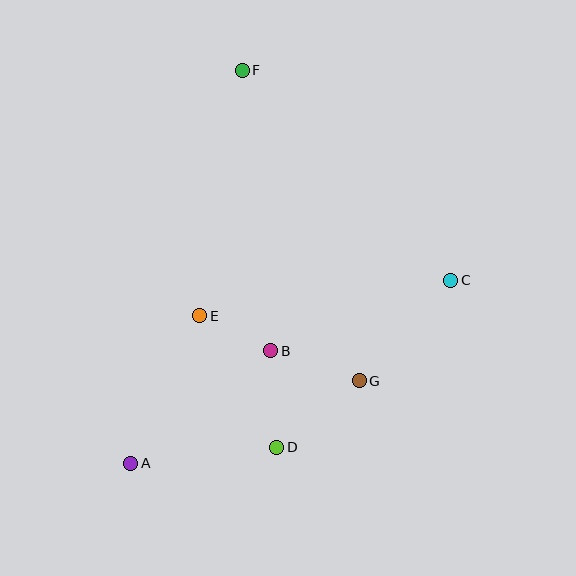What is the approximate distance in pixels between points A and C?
The distance between A and C is approximately 369 pixels.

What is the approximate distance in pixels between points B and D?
The distance between B and D is approximately 97 pixels.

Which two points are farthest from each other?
Points A and F are farthest from each other.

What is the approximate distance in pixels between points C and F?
The distance between C and F is approximately 296 pixels.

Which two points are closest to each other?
Points B and E are closest to each other.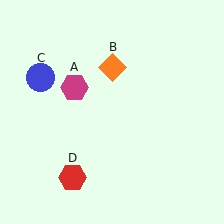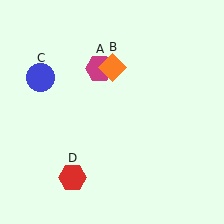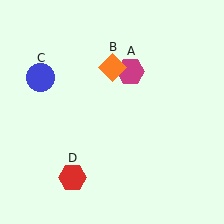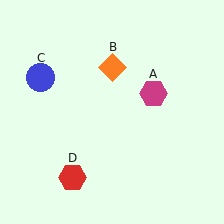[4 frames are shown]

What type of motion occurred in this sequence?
The magenta hexagon (object A) rotated clockwise around the center of the scene.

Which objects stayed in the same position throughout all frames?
Orange diamond (object B) and blue circle (object C) and red hexagon (object D) remained stationary.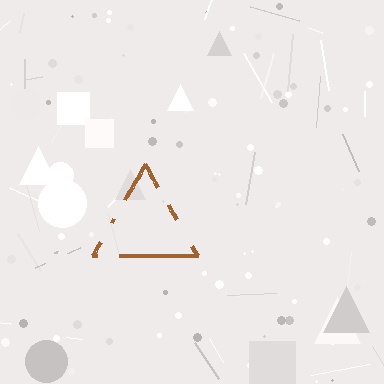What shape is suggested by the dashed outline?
The dashed outline suggests a triangle.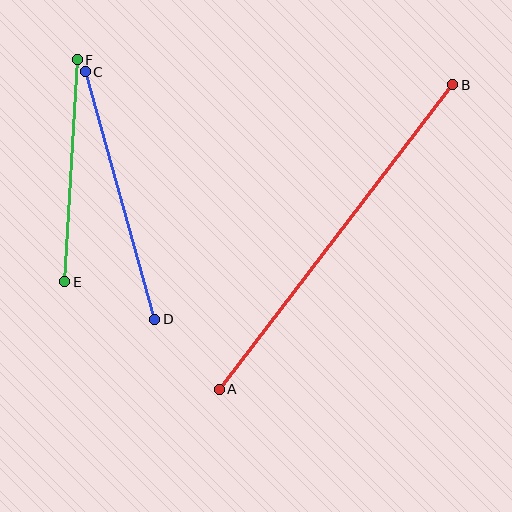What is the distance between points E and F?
The distance is approximately 223 pixels.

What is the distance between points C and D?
The distance is approximately 257 pixels.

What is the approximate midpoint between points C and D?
The midpoint is at approximately (120, 196) pixels.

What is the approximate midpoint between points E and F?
The midpoint is at approximately (71, 171) pixels.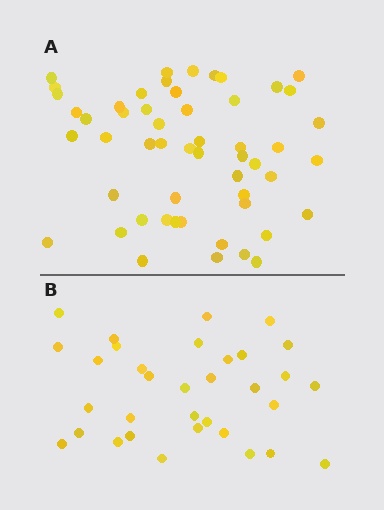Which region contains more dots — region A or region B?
Region A (the top region) has more dots.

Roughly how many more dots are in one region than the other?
Region A has approximately 20 more dots than region B.